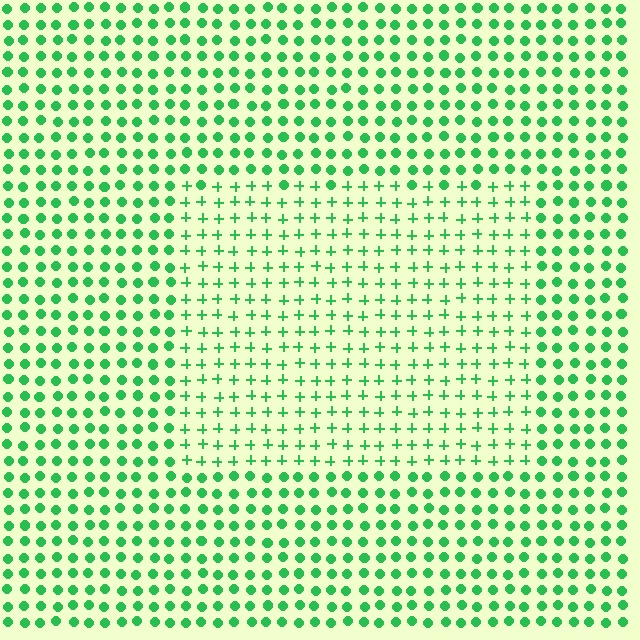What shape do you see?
I see a rectangle.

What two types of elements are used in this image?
The image uses plus signs inside the rectangle region and circles outside it.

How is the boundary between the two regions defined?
The boundary is defined by a change in element shape: plus signs inside vs. circles outside. All elements share the same color and spacing.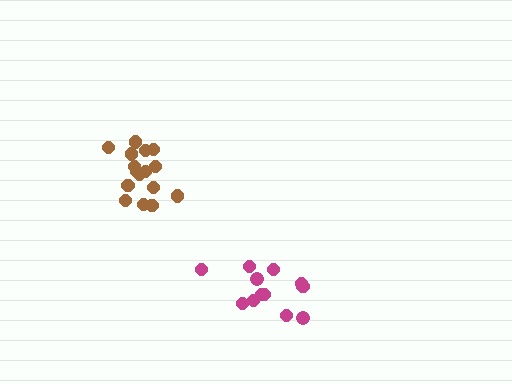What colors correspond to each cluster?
The clusters are colored: brown, magenta.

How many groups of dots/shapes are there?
There are 2 groups.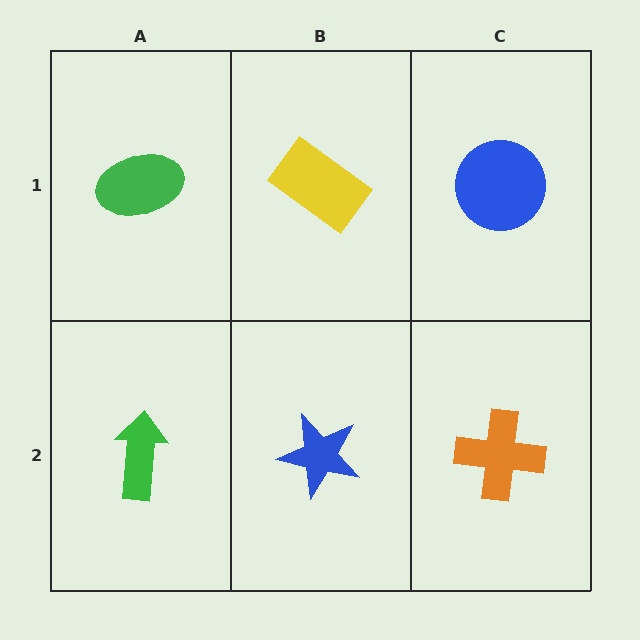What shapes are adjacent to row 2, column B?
A yellow rectangle (row 1, column B), a green arrow (row 2, column A), an orange cross (row 2, column C).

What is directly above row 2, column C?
A blue circle.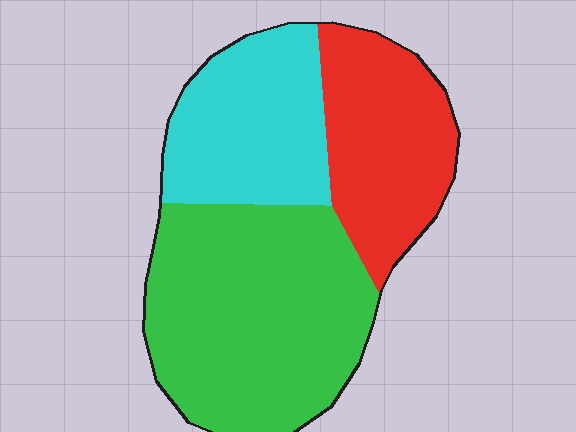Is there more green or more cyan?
Green.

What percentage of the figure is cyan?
Cyan covers around 25% of the figure.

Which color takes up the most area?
Green, at roughly 45%.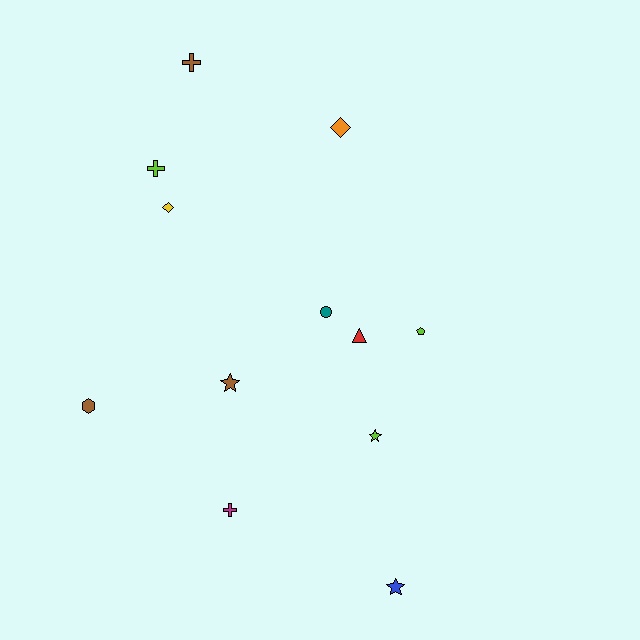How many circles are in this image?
There is 1 circle.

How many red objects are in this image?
There is 1 red object.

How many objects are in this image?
There are 12 objects.